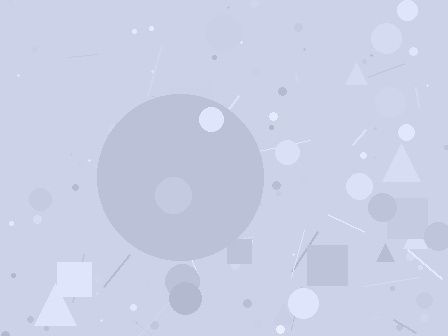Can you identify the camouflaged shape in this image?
The camouflaged shape is a circle.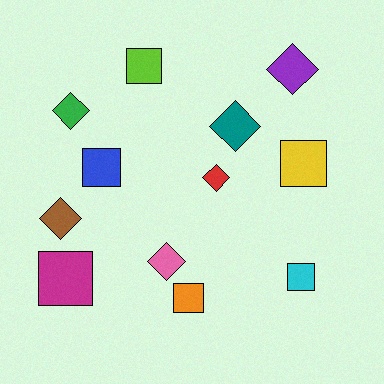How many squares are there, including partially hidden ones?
There are 6 squares.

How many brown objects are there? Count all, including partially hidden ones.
There is 1 brown object.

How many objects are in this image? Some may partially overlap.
There are 12 objects.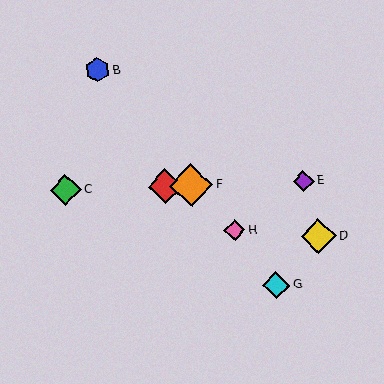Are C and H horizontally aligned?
No, C is at y≈190 and H is at y≈230.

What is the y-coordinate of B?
Object B is at y≈70.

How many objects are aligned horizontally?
4 objects (A, C, E, F) are aligned horizontally.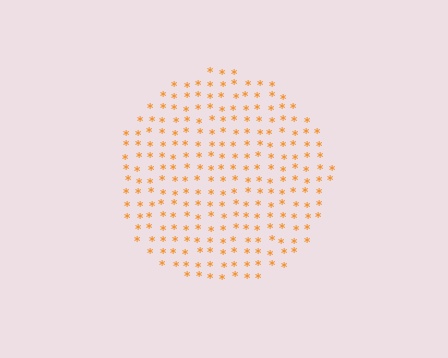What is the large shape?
The large shape is a circle.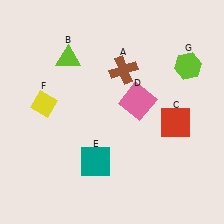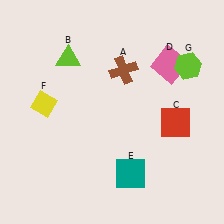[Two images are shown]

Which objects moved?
The objects that moved are: the pink square (D), the teal square (E).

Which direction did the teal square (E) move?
The teal square (E) moved right.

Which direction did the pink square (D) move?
The pink square (D) moved up.